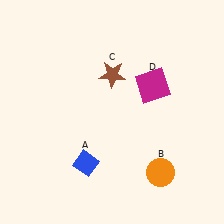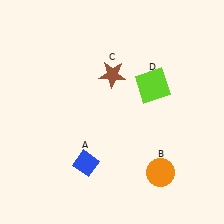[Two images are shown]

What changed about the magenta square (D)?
In Image 1, D is magenta. In Image 2, it changed to lime.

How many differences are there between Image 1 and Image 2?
There is 1 difference between the two images.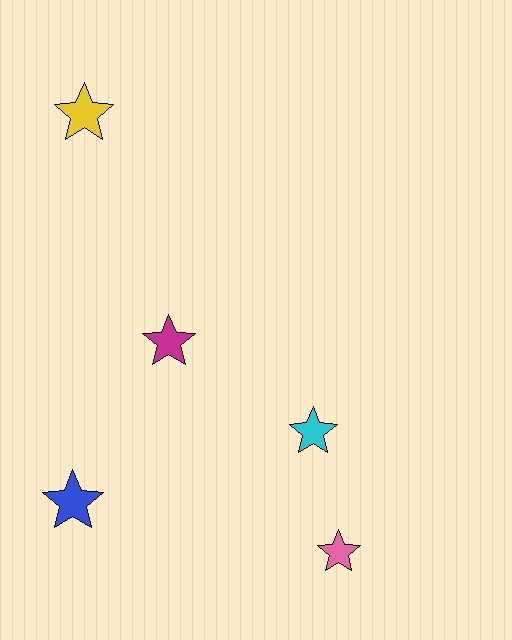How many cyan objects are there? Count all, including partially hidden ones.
There is 1 cyan object.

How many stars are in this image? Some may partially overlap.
There are 5 stars.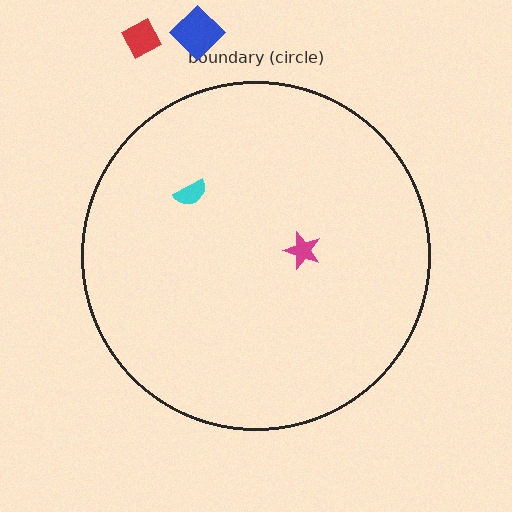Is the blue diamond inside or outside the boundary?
Outside.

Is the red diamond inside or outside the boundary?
Outside.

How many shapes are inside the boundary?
2 inside, 2 outside.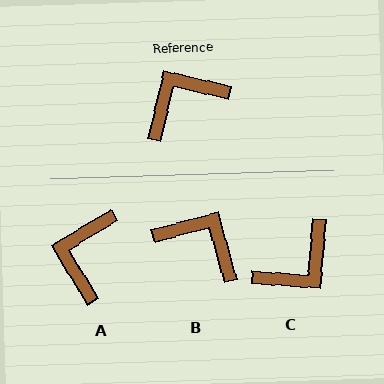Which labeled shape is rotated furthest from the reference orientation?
C, about 171 degrees away.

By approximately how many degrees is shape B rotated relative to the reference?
Approximately 61 degrees clockwise.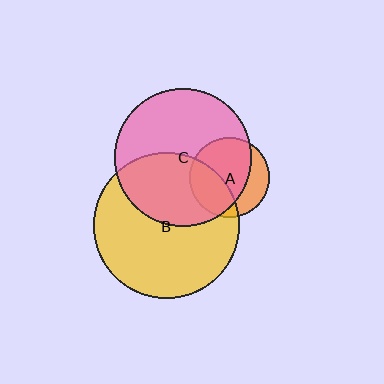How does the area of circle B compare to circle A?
Approximately 3.3 times.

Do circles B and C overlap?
Yes.